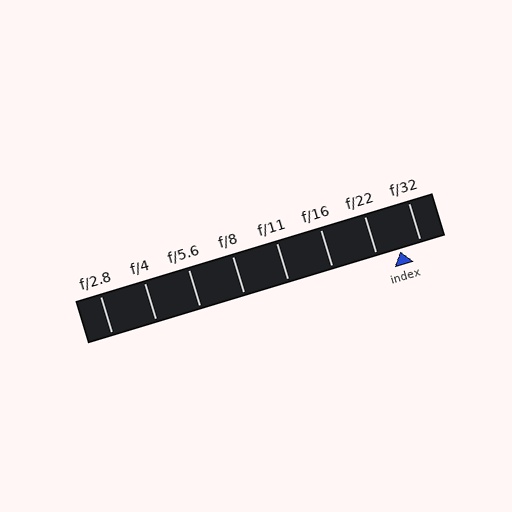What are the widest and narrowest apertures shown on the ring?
The widest aperture shown is f/2.8 and the narrowest is f/32.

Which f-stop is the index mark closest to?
The index mark is closest to f/32.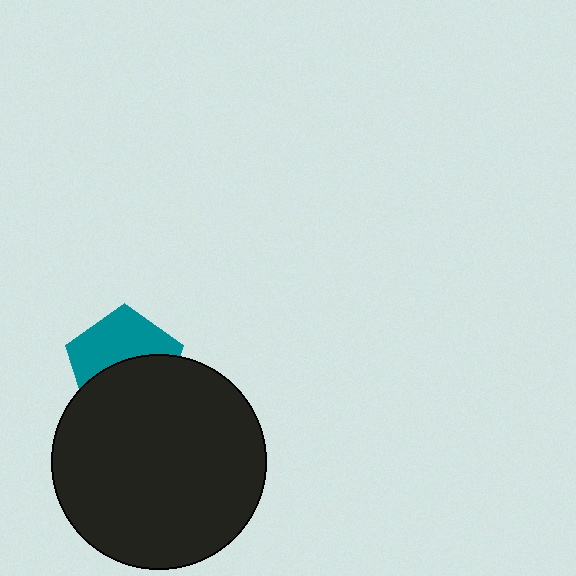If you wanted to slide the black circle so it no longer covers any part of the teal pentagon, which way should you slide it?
Slide it down — that is the most direct way to separate the two shapes.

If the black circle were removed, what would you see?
You would see the complete teal pentagon.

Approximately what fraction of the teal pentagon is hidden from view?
Roughly 50% of the teal pentagon is hidden behind the black circle.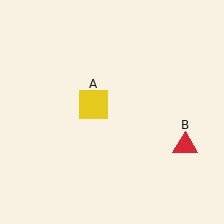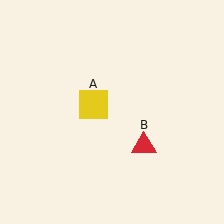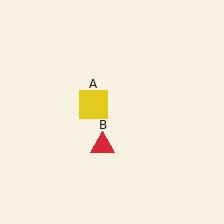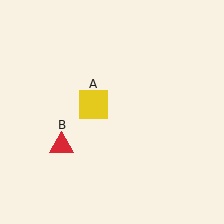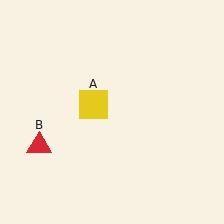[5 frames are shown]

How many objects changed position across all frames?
1 object changed position: red triangle (object B).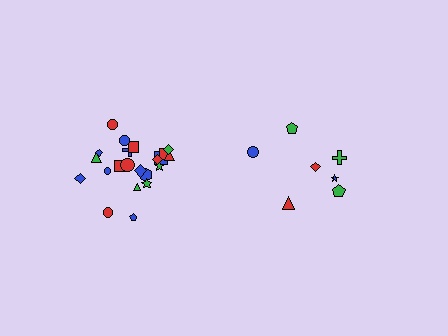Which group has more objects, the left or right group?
The left group.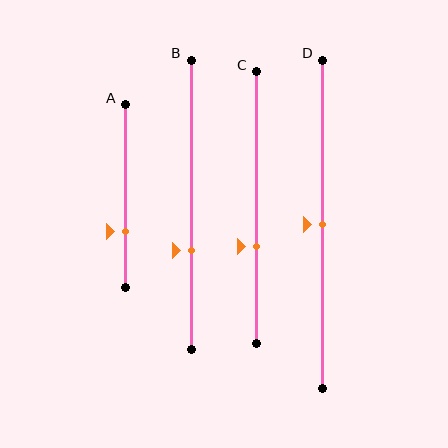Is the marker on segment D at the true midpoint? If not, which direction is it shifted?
Yes, the marker on segment D is at the true midpoint.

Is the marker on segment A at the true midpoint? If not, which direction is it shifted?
No, the marker on segment A is shifted downward by about 19% of the segment length.